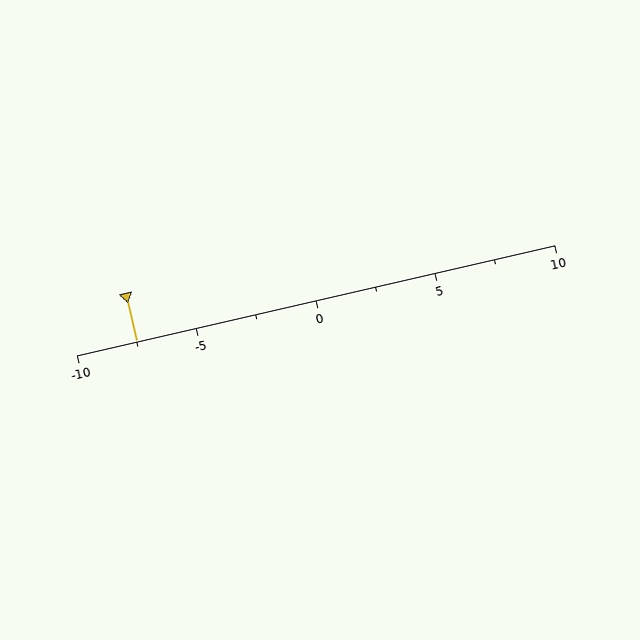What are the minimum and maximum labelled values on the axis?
The axis runs from -10 to 10.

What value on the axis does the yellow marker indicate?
The marker indicates approximately -7.5.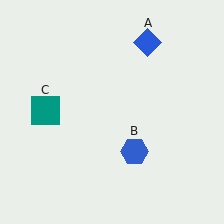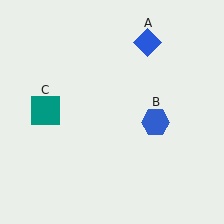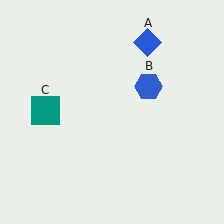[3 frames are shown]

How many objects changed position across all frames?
1 object changed position: blue hexagon (object B).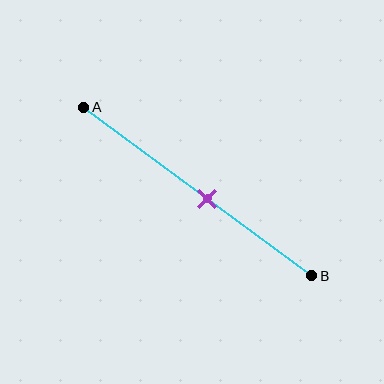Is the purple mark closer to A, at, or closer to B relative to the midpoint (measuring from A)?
The purple mark is closer to point B than the midpoint of segment AB.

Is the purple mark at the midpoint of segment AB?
No, the mark is at about 55% from A, not at the 50% midpoint.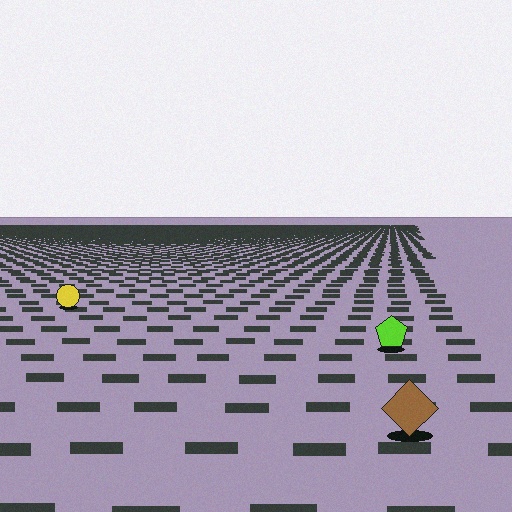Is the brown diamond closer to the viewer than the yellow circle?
Yes. The brown diamond is closer — you can tell from the texture gradient: the ground texture is coarser near it.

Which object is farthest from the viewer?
The yellow circle is farthest from the viewer. It appears smaller and the ground texture around it is denser.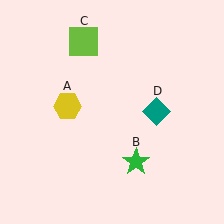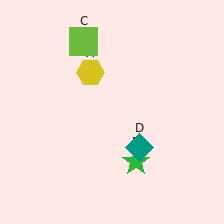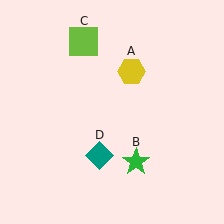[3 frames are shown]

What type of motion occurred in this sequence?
The yellow hexagon (object A), teal diamond (object D) rotated clockwise around the center of the scene.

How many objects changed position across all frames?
2 objects changed position: yellow hexagon (object A), teal diamond (object D).